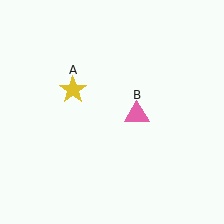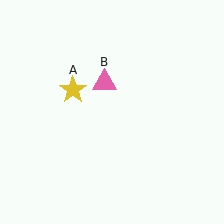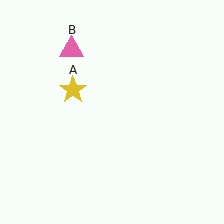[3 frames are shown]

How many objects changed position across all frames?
1 object changed position: pink triangle (object B).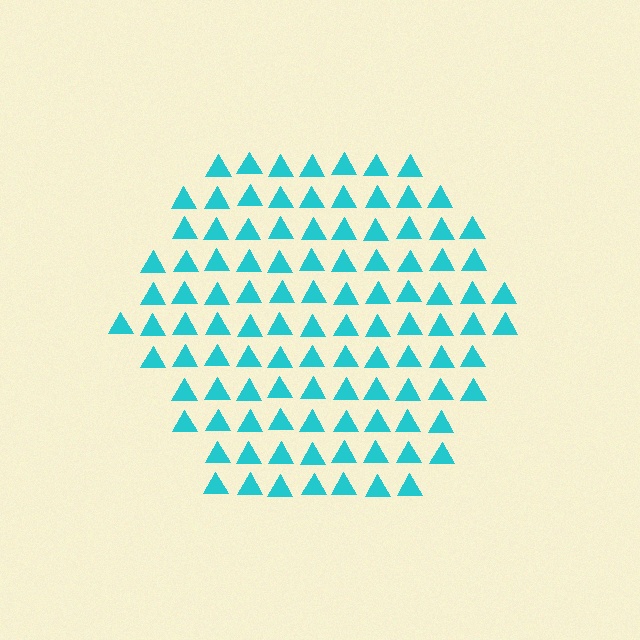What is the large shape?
The large shape is a hexagon.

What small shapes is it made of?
It is made of small triangles.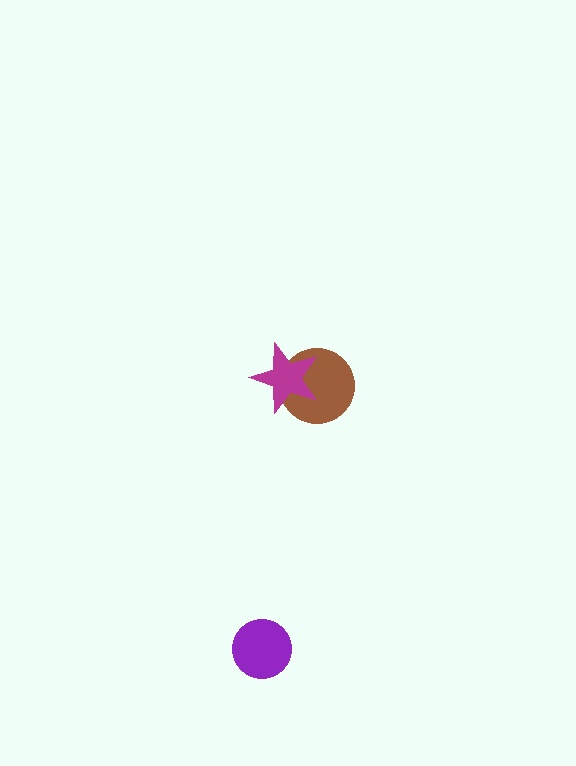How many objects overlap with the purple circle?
0 objects overlap with the purple circle.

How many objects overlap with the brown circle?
1 object overlaps with the brown circle.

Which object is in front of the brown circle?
The magenta star is in front of the brown circle.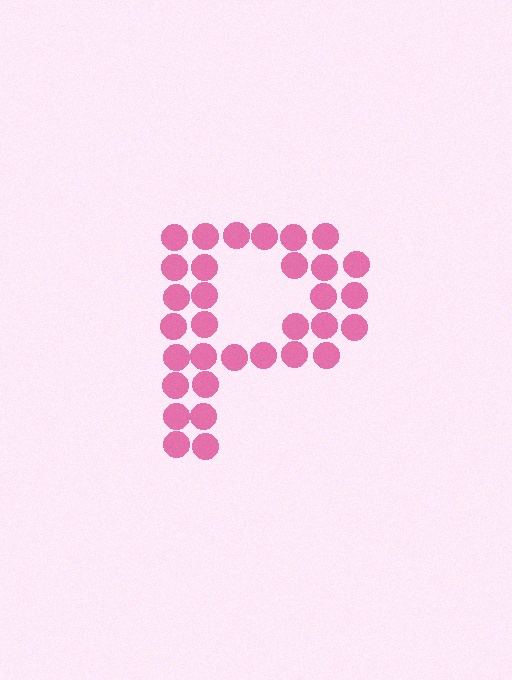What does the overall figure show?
The overall figure shows the letter P.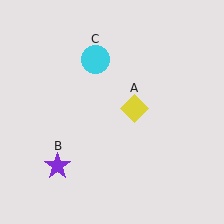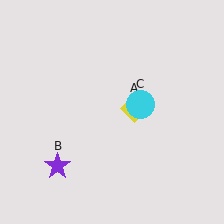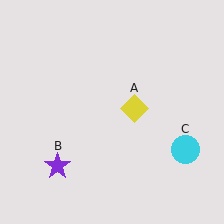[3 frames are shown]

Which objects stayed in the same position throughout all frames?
Yellow diamond (object A) and purple star (object B) remained stationary.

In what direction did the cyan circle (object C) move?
The cyan circle (object C) moved down and to the right.